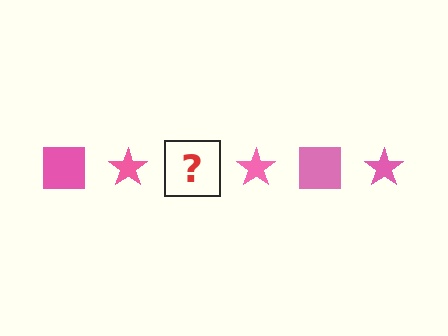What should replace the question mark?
The question mark should be replaced with a pink square.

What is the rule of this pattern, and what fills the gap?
The rule is that the pattern cycles through square, star shapes in pink. The gap should be filled with a pink square.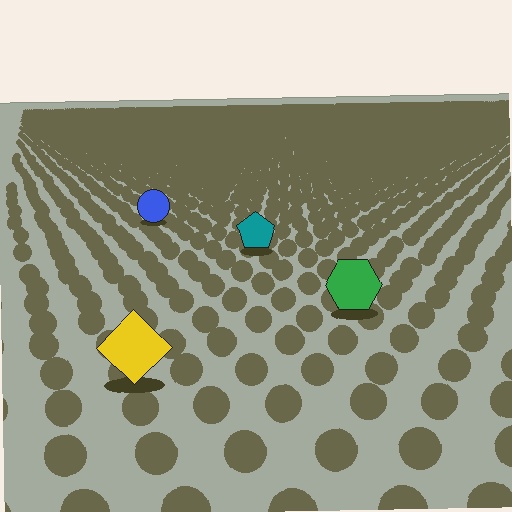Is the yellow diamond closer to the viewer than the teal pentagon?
Yes. The yellow diamond is closer — you can tell from the texture gradient: the ground texture is coarser near it.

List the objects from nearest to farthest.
From nearest to farthest: the yellow diamond, the green hexagon, the teal pentagon, the blue circle.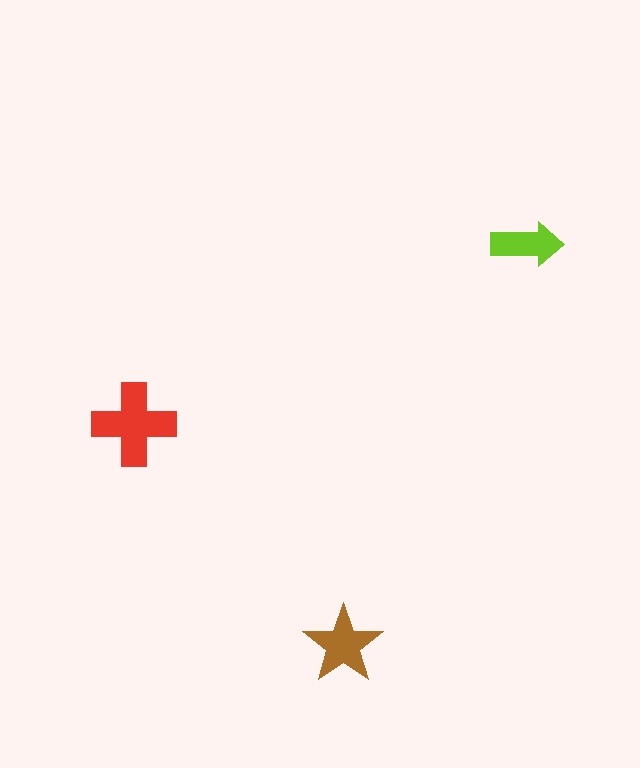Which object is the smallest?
The lime arrow.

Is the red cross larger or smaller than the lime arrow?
Larger.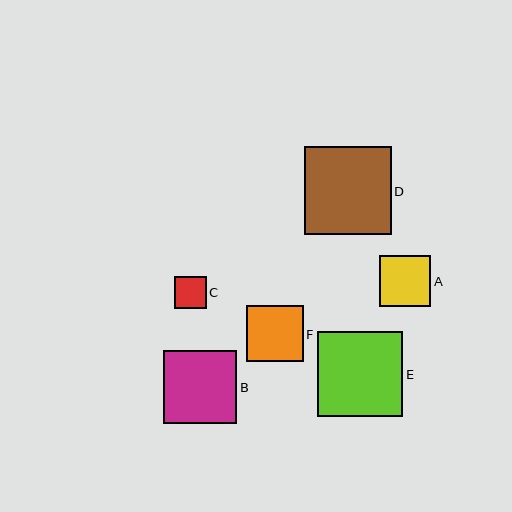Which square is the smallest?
Square C is the smallest with a size of approximately 32 pixels.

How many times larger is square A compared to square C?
Square A is approximately 1.6 times the size of square C.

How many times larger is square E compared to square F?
Square E is approximately 1.5 times the size of square F.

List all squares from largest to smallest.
From largest to smallest: D, E, B, F, A, C.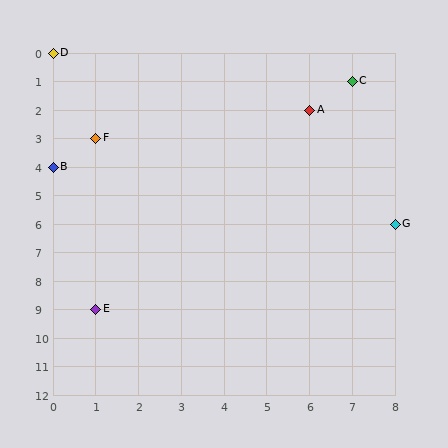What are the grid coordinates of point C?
Point C is at grid coordinates (7, 1).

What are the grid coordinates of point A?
Point A is at grid coordinates (6, 2).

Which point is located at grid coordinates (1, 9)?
Point E is at (1, 9).